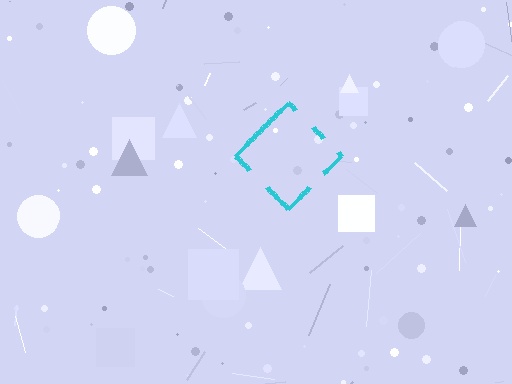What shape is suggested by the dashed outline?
The dashed outline suggests a diamond.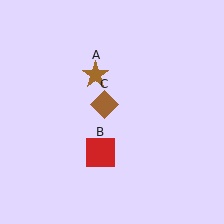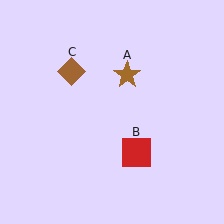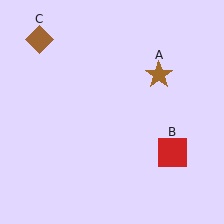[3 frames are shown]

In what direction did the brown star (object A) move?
The brown star (object A) moved right.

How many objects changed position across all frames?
3 objects changed position: brown star (object A), red square (object B), brown diamond (object C).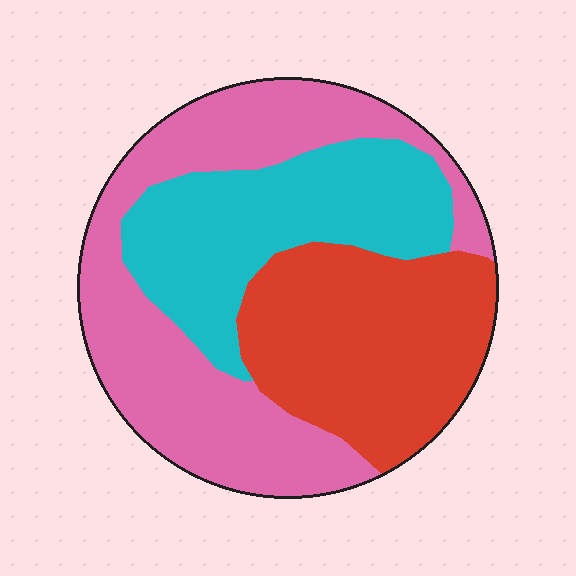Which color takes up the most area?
Pink, at roughly 40%.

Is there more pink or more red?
Pink.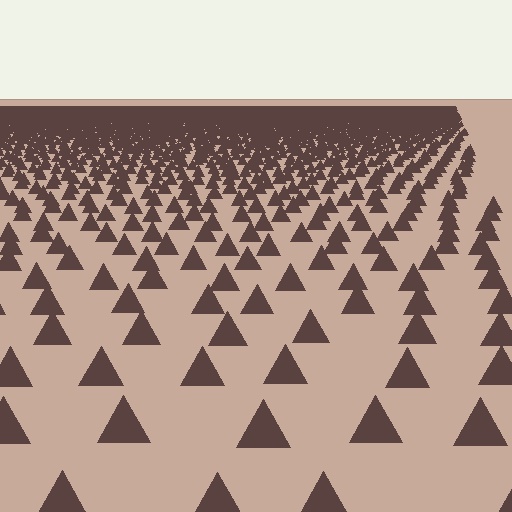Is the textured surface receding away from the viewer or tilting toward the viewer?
The surface is receding away from the viewer. Texture elements get smaller and denser toward the top.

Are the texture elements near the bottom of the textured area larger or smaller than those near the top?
Larger. Near the bottom, elements are closer to the viewer and appear at a bigger on-screen size.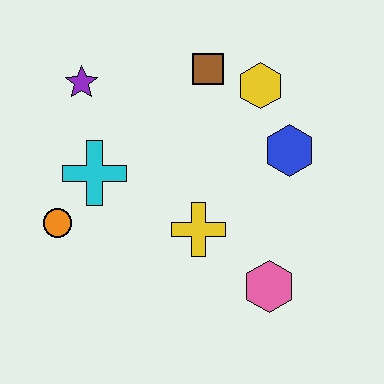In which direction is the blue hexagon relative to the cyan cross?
The blue hexagon is to the right of the cyan cross.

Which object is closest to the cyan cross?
The orange circle is closest to the cyan cross.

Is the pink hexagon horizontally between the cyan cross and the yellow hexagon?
No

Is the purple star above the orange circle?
Yes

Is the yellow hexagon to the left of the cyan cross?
No